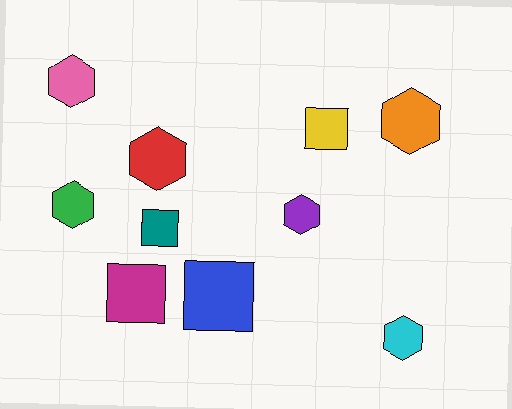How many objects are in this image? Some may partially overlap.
There are 10 objects.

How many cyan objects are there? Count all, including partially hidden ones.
There is 1 cyan object.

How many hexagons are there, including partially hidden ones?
There are 6 hexagons.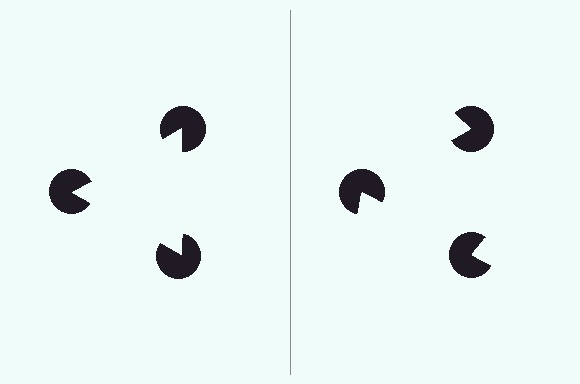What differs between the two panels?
The pac-man discs are positioned identically on both sides; only the wedge orientations differ. On the left they align to a triangle; on the right they are misaligned.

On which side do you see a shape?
An illusory triangle appears on the left side. On the right side the wedge cuts are rotated, so no coherent shape forms.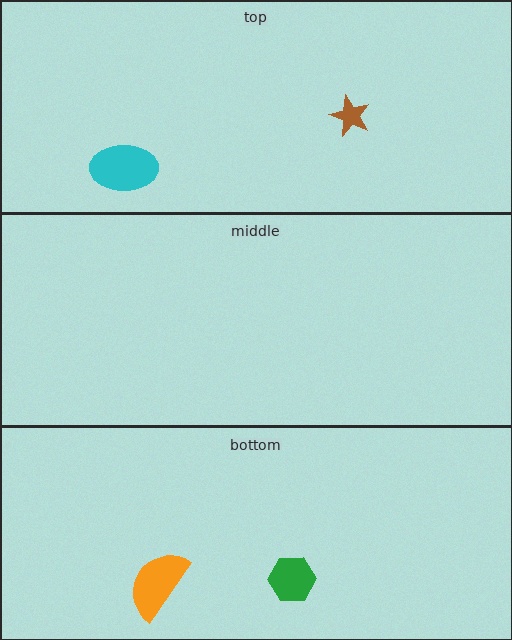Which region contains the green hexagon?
The bottom region.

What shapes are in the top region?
The brown star, the cyan ellipse.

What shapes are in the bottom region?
The orange semicircle, the green hexagon.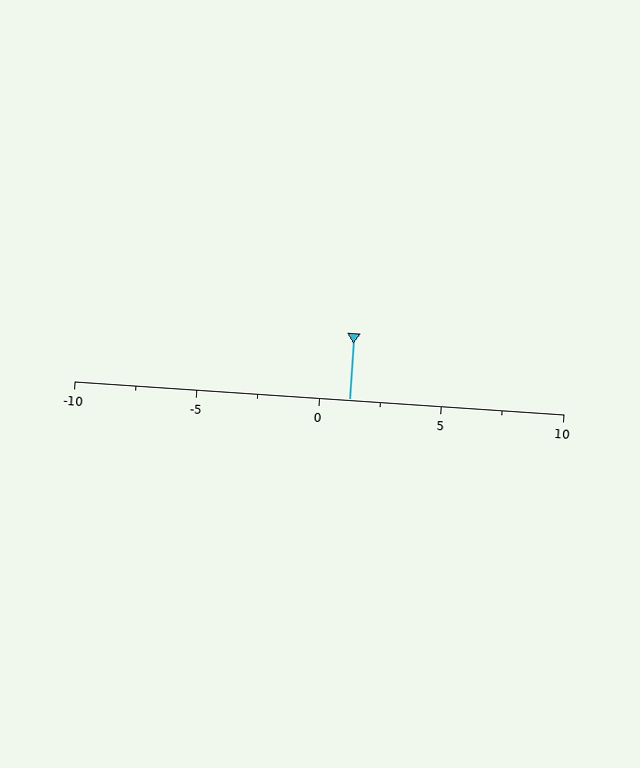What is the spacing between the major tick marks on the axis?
The major ticks are spaced 5 apart.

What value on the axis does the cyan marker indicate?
The marker indicates approximately 1.2.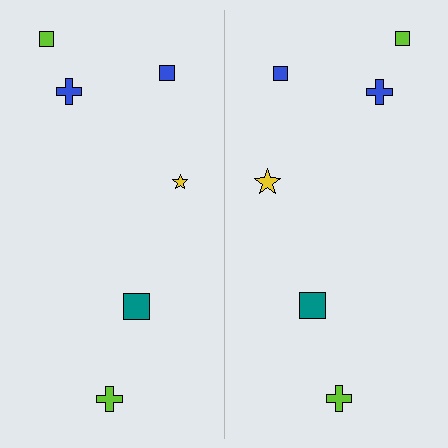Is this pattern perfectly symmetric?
No, the pattern is not perfectly symmetric. The yellow star on the right side has a different size than its mirror counterpart.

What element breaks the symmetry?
The yellow star on the right side has a different size than its mirror counterpart.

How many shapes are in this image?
There are 12 shapes in this image.